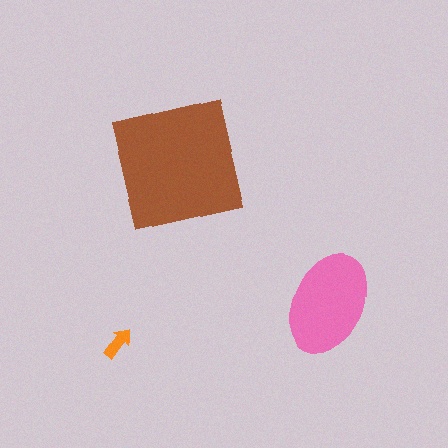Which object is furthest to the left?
The orange arrow is leftmost.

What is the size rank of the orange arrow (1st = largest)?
3rd.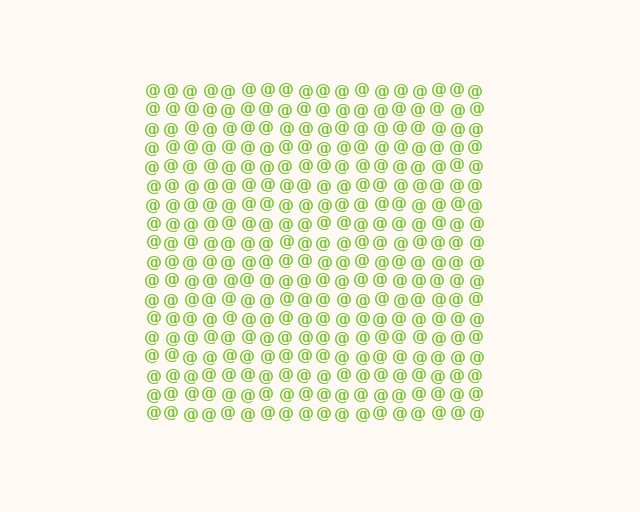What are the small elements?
The small elements are at signs.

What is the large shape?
The large shape is a square.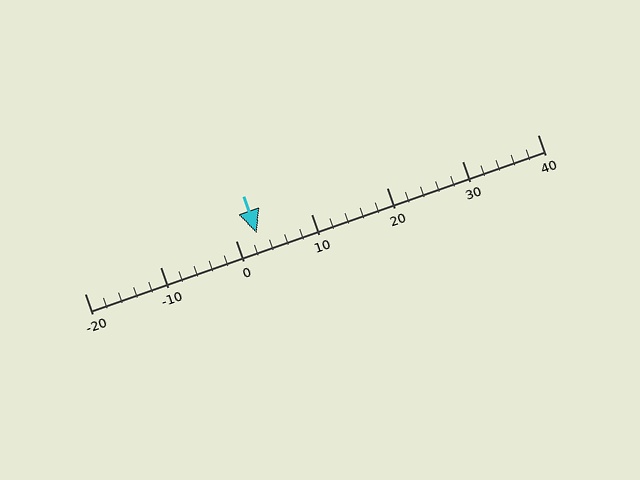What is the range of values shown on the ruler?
The ruler shows values from -20 to 40.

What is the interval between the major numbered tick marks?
The major tick marks are spaced 10 units apart.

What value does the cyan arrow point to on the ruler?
The cyan arrow points to approximately 3.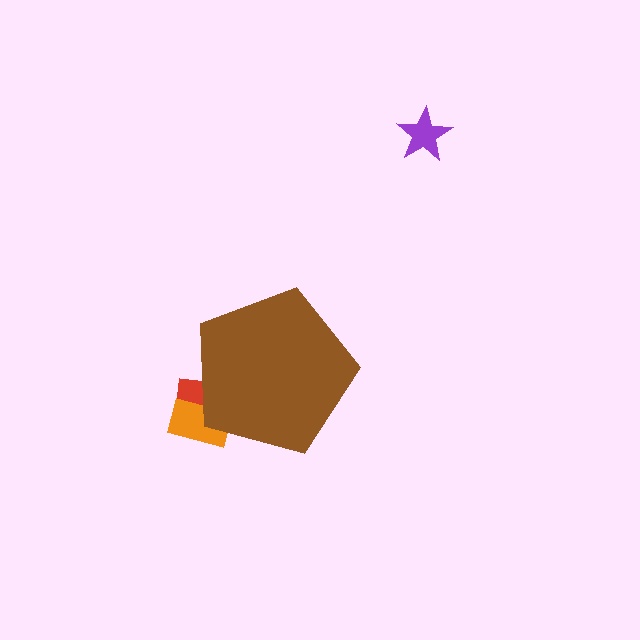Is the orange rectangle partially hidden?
Yes, the orange rectangle is partially hidden behind the brown pentagon.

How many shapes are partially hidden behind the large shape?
2 shapes are partially hidden.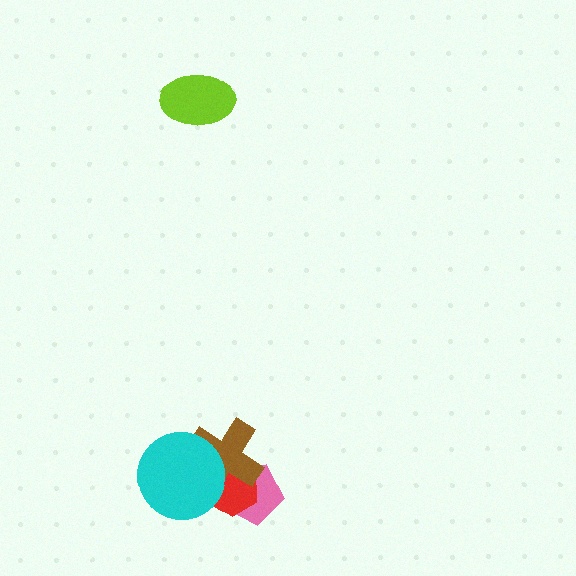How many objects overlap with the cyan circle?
2 objects overlap with the cyan circle.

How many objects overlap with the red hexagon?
3 objects overlap with the red hexagon.